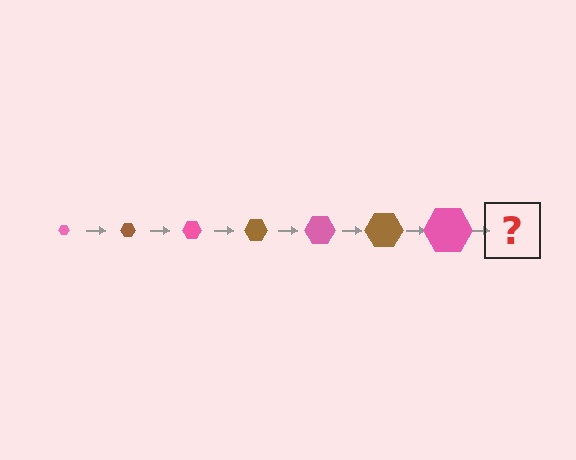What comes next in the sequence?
The next element should be a brown hexagon, larger than the previous one.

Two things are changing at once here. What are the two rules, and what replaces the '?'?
The two rules are that the hexagon grows larger each step and the color cycles through pink and brown. The '?' should be a brown hexagon, larger than the previous one.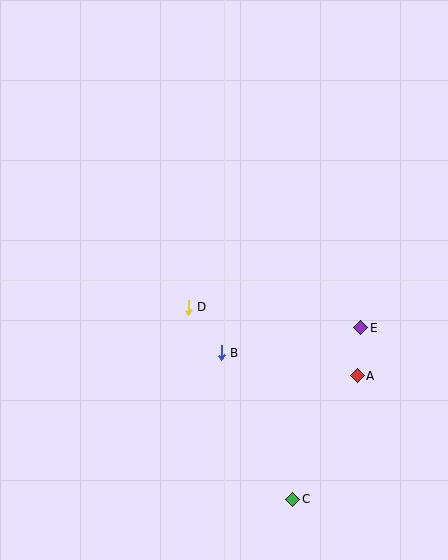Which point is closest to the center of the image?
Point D at (188, 307) is closest to the center.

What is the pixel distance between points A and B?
The distance between A and B is 138 pixels.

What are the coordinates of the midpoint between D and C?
The midpoint between D and C is at (240, 403).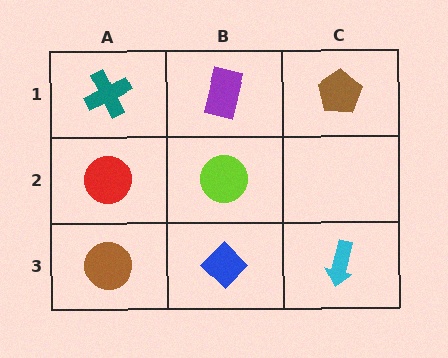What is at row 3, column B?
A blue diamond.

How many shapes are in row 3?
3 shapes.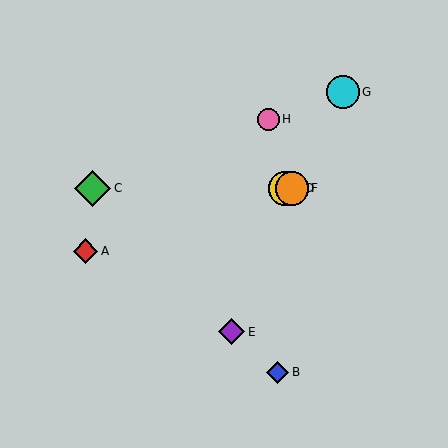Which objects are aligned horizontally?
Objects C, D, F are aligned horizontally.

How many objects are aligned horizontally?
3 objects (C, D, F) are aligned horizontally.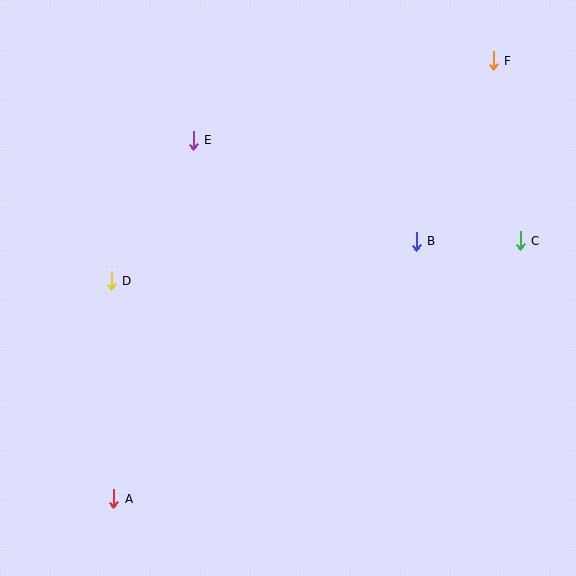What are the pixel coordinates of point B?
Point B is at (416, 241).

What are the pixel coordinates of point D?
Point D is at (111, 281).